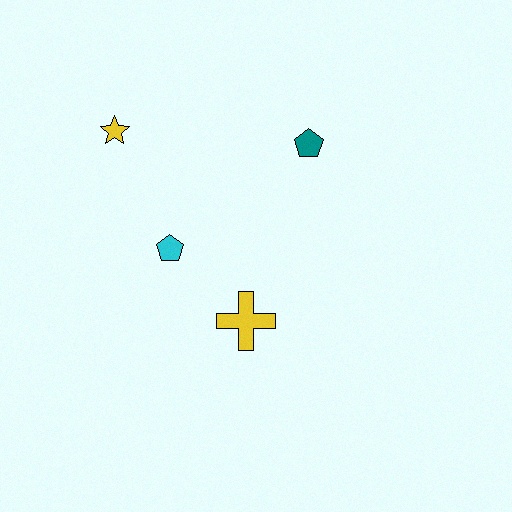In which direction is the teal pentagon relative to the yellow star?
The teal pentagon is to the right of the yellow star.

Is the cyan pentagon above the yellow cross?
Yes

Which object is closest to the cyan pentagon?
The yellow cross is closest to the cyan pentagon.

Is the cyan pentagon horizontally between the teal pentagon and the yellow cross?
No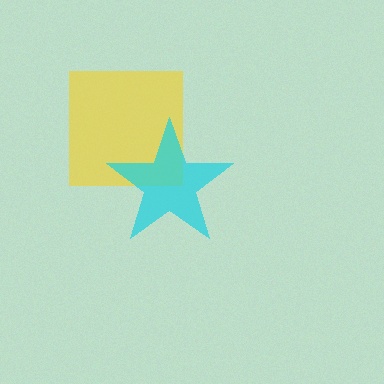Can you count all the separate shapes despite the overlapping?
Yes, there are 2 separate shapes.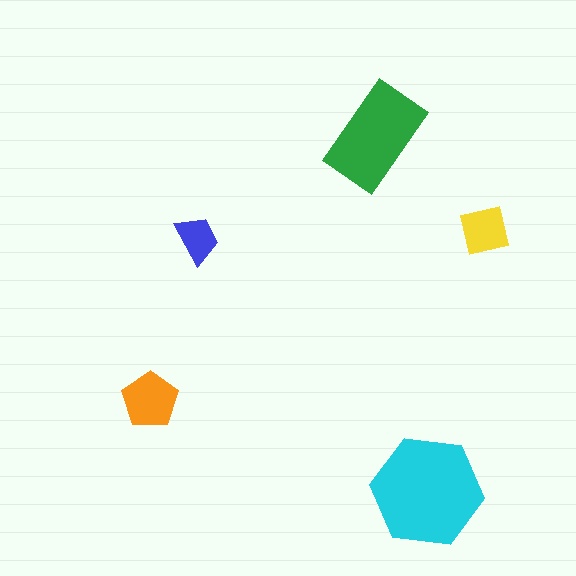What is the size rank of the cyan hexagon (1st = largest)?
1st.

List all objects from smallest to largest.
The blue trapezoid, the yellow square, the orange pentagon, the green rectangle, the cyan hexagon.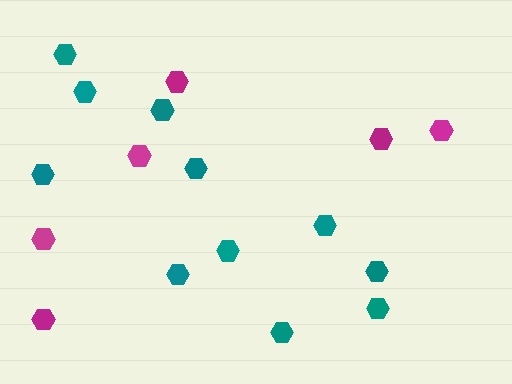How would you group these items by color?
There are 2 groups: one group of teal hexagons (11) and one group of magenta hexagons (6).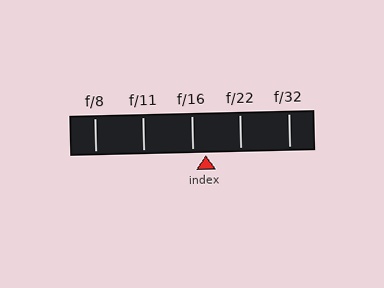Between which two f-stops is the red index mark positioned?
The index mark is between f/16 and f/22.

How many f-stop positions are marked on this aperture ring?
There are 5 f-stop positions marked.